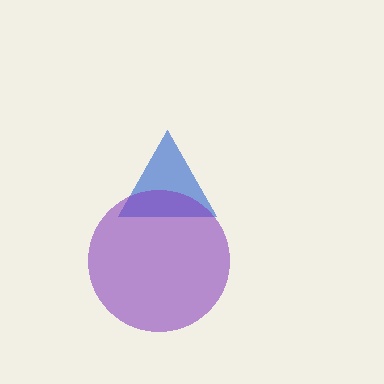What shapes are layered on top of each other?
The layered shapes are: a blue triangle, a purple circle.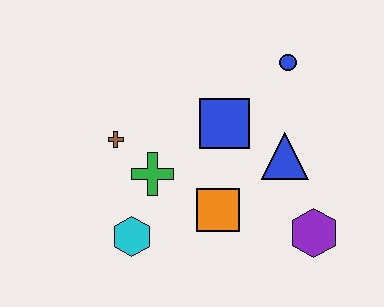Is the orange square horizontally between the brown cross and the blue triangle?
Yes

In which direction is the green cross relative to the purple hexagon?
The green cross is to the left of the purple hexagon.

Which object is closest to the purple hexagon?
The blue triangle is closest to the purple hexagon.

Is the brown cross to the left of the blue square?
Yes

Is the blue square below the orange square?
No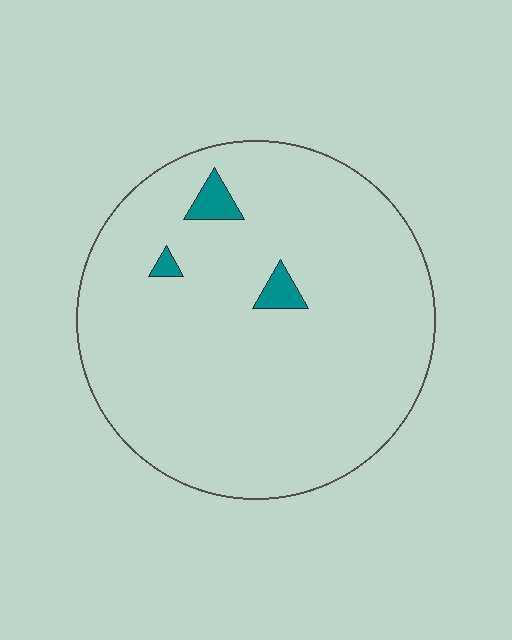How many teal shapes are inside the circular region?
3.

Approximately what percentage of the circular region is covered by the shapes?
Approximately 5%.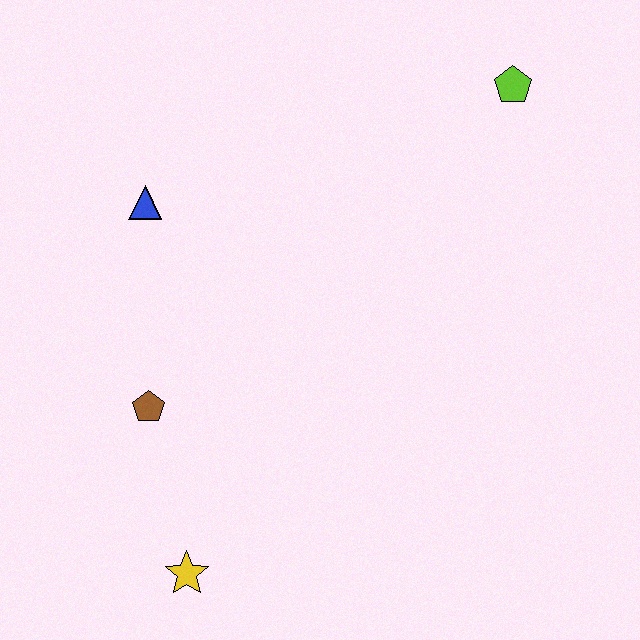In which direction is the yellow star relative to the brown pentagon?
The yellow star is below the brown pentagon.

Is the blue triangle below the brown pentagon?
No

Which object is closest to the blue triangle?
The brown pentagon is closest to the blue triangle.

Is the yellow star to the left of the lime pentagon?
Yes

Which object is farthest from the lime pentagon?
The yellow star is farthest from the lime pentagon.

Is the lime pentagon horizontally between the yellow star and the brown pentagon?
No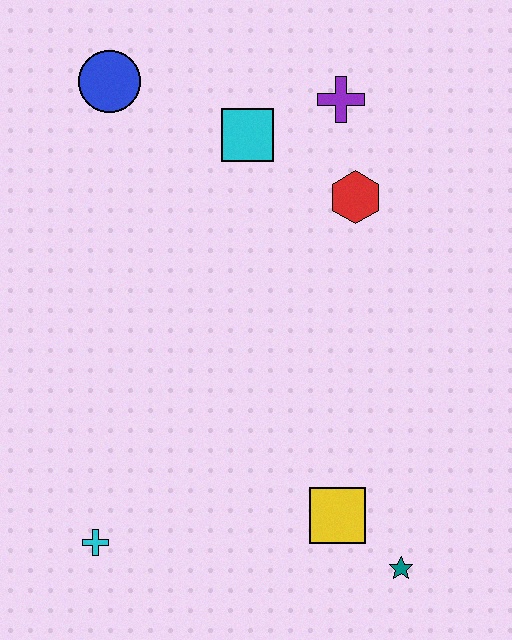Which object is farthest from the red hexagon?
The cyan cross is farthest from the red hexagon.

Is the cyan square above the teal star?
Yes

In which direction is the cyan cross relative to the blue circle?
The cyan cross is below the blue circle.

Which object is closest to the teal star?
The yellow square is closest to the teal star.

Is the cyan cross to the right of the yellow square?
No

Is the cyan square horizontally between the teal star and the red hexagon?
No